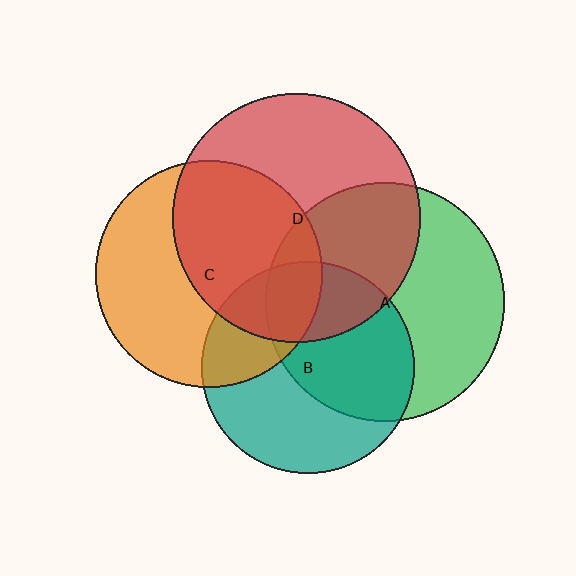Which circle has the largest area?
Circle D (red).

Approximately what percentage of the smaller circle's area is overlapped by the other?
Approximately 50%.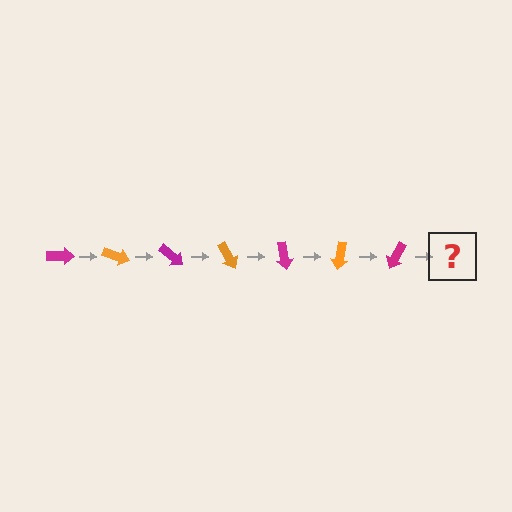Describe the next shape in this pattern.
It should be an orange arrow, rotated 140 degrees from the start.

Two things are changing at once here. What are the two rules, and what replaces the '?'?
The two rules are that it rotates 20 degrees each step and the color cycles through magenta and orange. The '?' should be an orange arrow, rotated 140 degrees from the start.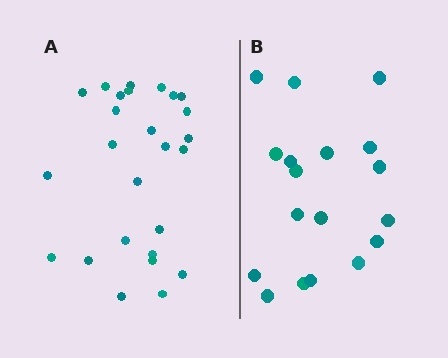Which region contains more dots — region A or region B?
Region A (the left region) has more dots.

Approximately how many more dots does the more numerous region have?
Region A has roughly 8 or so more dots than region B.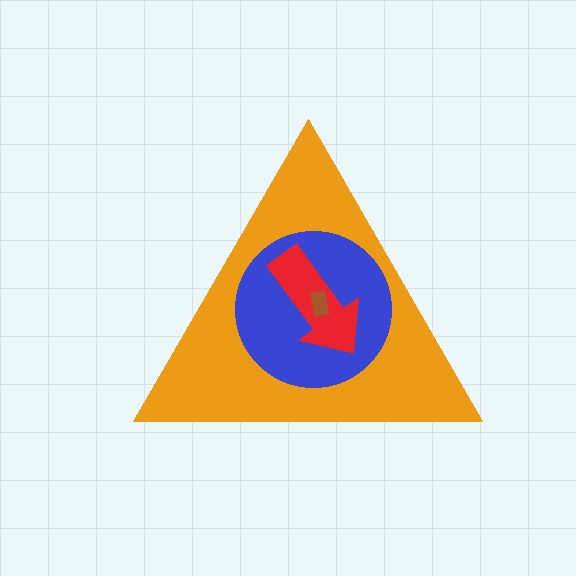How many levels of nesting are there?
4.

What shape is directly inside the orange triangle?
The blue circle.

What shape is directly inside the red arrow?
The brown rectangle.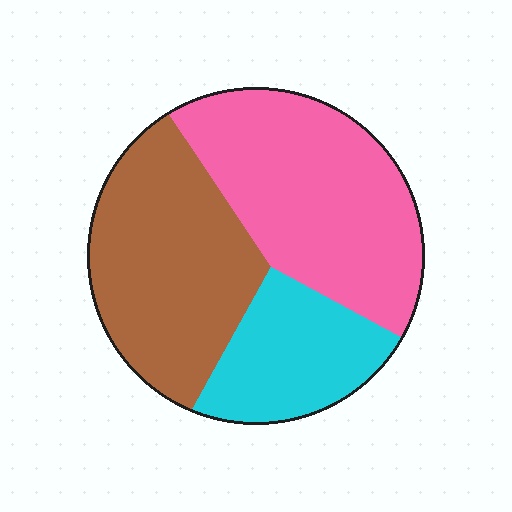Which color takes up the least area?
Cyan, at roughly 20%.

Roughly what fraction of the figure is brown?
Brown takes up about three eighths (3/8) of the figure.